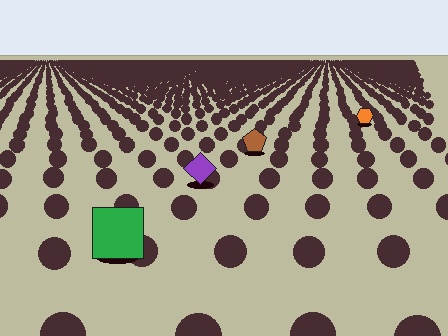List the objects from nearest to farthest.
From nearest to farthest: the green square, the purple diamond, the brown pentagon, the orange hexagon.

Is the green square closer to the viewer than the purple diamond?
Yes. The green square is closer — you can tell from the texture gradient: the ground texture is coarser near it.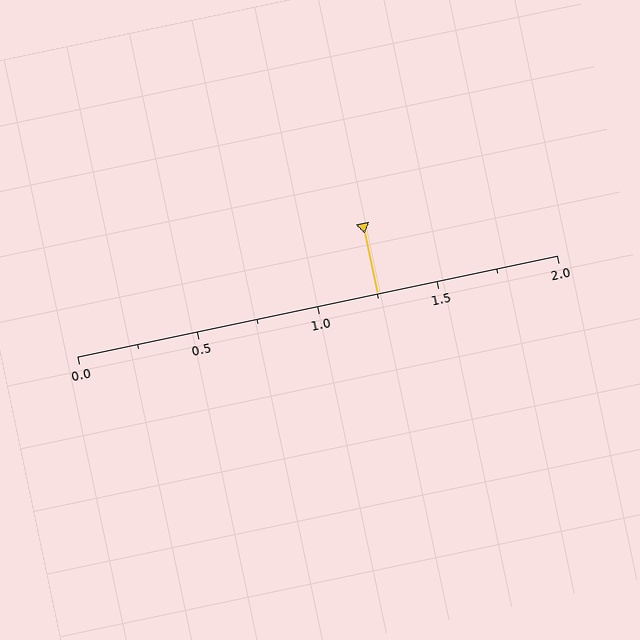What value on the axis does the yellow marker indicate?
The marker indicates approximately 1.25.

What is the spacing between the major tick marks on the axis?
The major ticks are spaced 0.5 apart.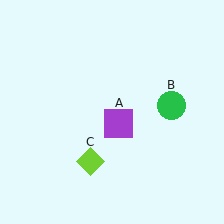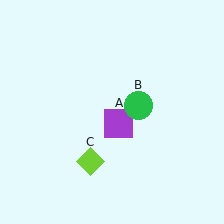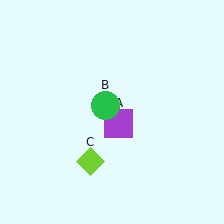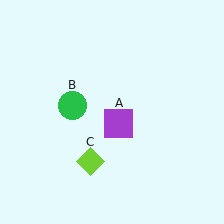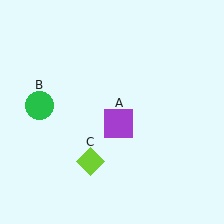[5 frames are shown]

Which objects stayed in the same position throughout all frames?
Purple square (object A) and lime diamond (object C) remained stationary.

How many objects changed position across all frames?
1 object changed position: green circle (object B).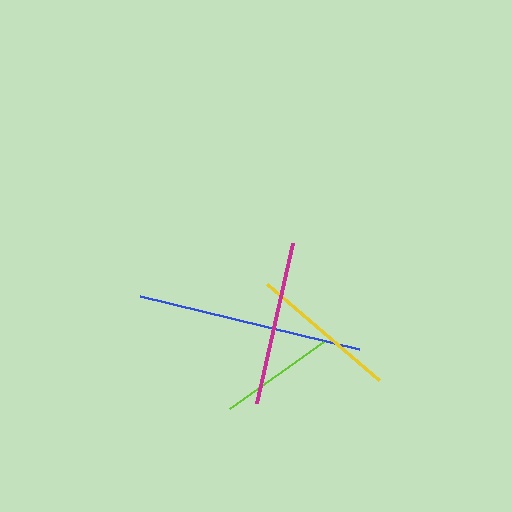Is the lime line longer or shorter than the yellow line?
The yellow line is longer than the lime line.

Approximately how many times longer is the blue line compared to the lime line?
The blue line is approximately 1.9 times the length of the lime line.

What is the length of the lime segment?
The lime segment is approximately 116 pixels long.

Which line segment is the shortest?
The lime line is the shortest at approximately 116 pixels.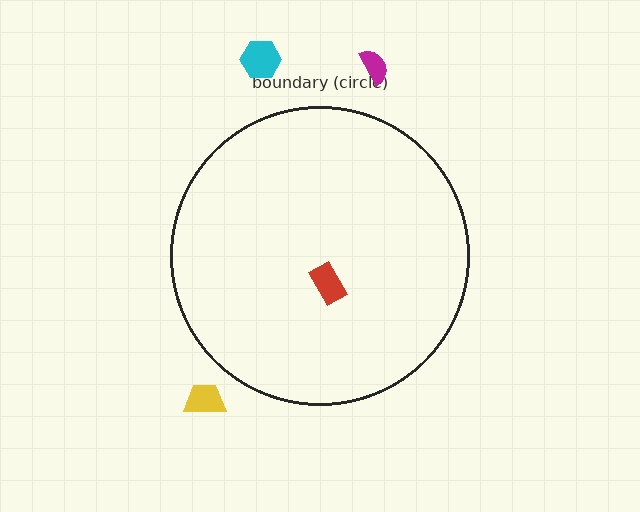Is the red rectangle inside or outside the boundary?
Inside.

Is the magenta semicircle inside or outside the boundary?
Outside.